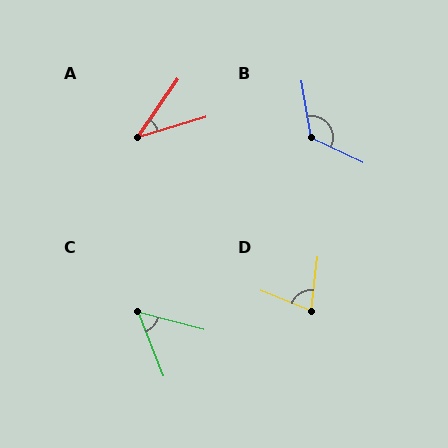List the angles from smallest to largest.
A (39°), C (54°), D (74°), B (125°).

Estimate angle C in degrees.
Approximately 54 degrees.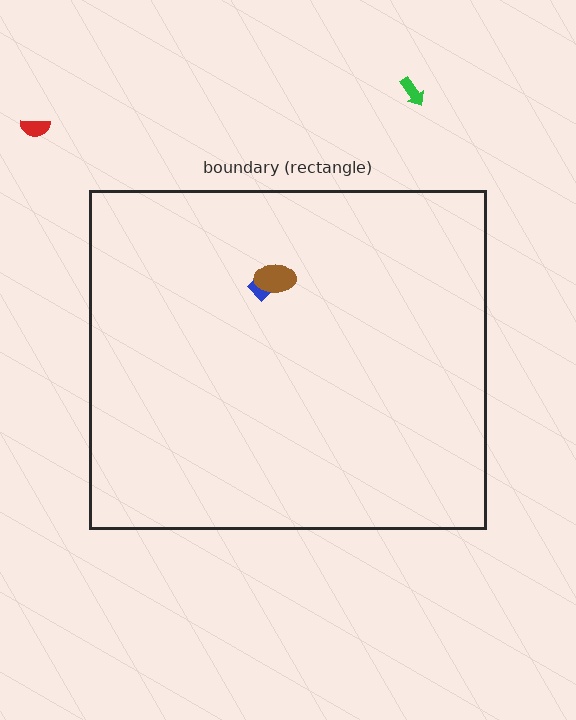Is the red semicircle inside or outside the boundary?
Outside.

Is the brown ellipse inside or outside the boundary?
Inside.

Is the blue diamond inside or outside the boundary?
Inside.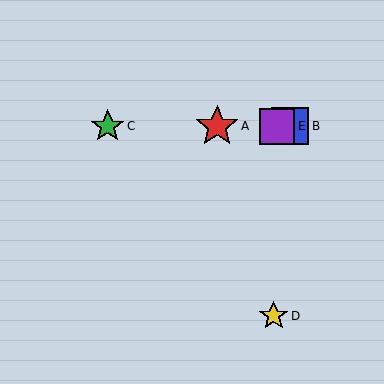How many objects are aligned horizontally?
4 objects (A, B, C, E) are aligned horizontally.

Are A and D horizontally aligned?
No, A is at y≈126 and D is at y≈316.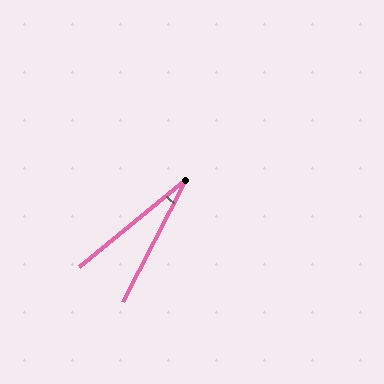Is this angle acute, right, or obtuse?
It is acute.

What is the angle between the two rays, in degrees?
Approximately 24 degrees.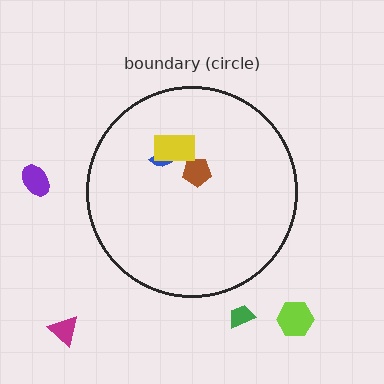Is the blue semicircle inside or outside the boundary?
Inside.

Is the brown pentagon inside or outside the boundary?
Inside.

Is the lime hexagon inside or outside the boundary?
Outside.